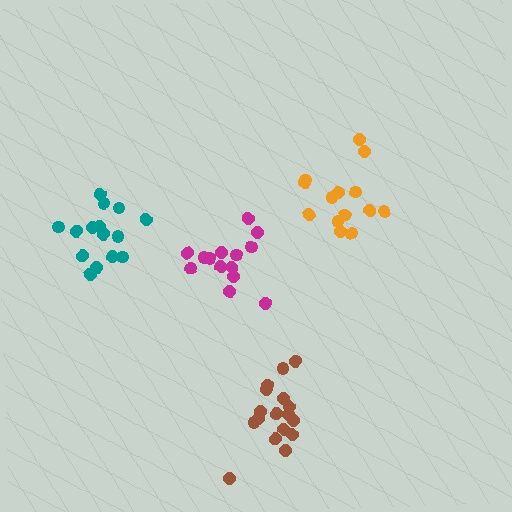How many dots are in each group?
Group 1: 14 dots, Group 2: 15 dots, Group 3: 17 dots, Group 4: 14 dots (60 total).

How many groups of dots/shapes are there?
There are 4 groups.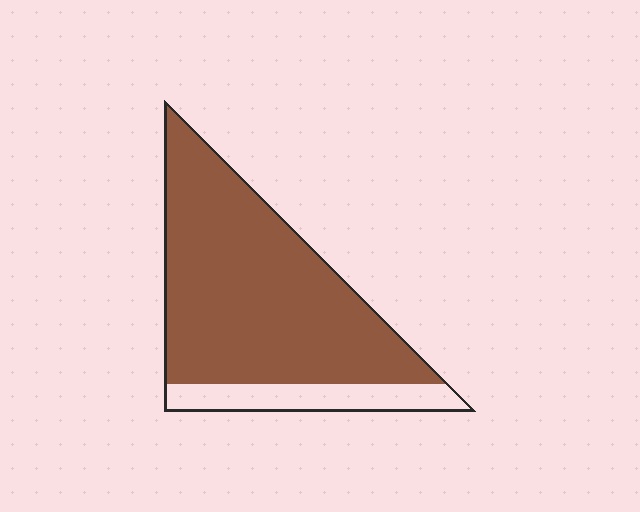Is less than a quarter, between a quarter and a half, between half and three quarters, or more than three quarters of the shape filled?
More than three quarters.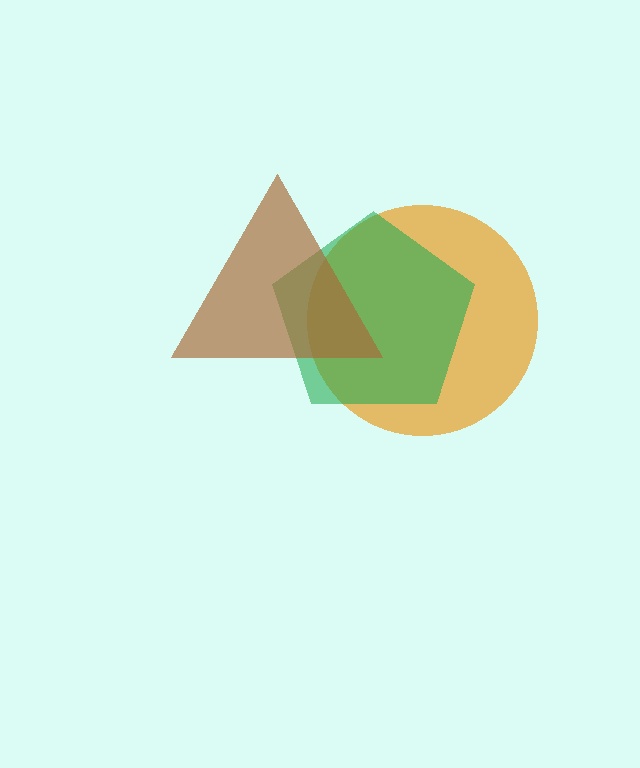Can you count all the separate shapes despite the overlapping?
Yes, there are 3 separate shapes.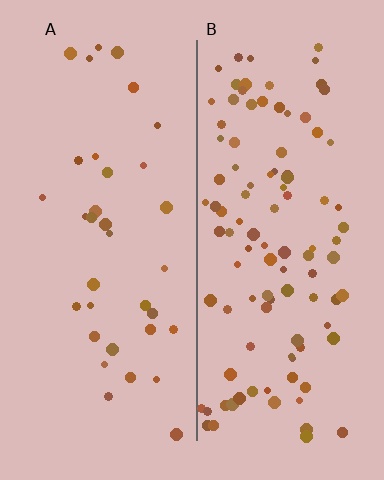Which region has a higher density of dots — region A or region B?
B (the right).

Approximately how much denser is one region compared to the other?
Approximately 2.9× — region B over region A.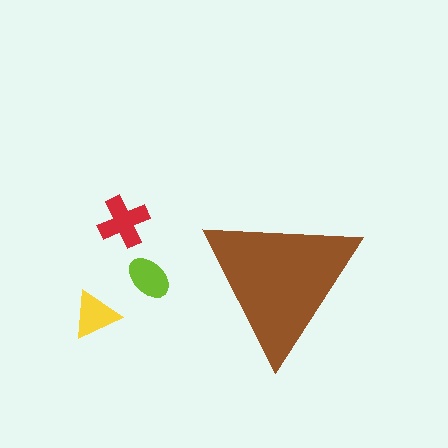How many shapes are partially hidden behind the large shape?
0 shapes are partially hidden.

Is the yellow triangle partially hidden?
No, the yellow triangle is fully visible.